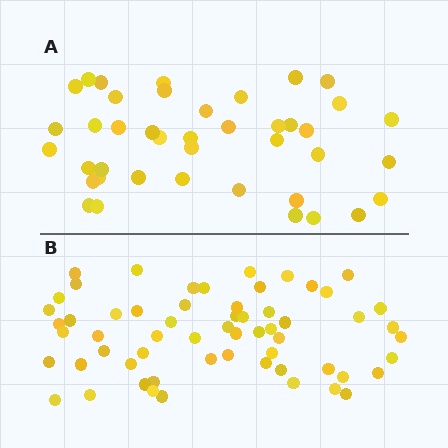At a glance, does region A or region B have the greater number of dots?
Region B (the bottom region) has more dots.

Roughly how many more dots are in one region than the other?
Region B has approximately 20 more dots than region A.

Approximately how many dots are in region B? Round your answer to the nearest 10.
About 60 dots.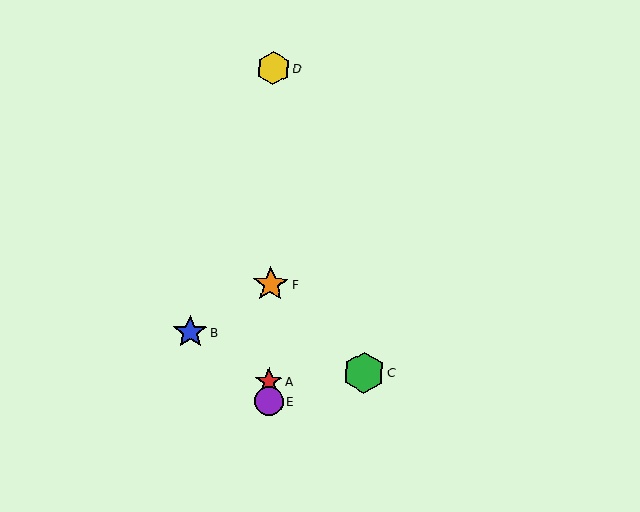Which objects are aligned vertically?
Objects A, D, E, F are aligned vertically.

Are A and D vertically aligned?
Yes, both are at x≈269.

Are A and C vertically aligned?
No, A is at x≈269 and C is at x≈364.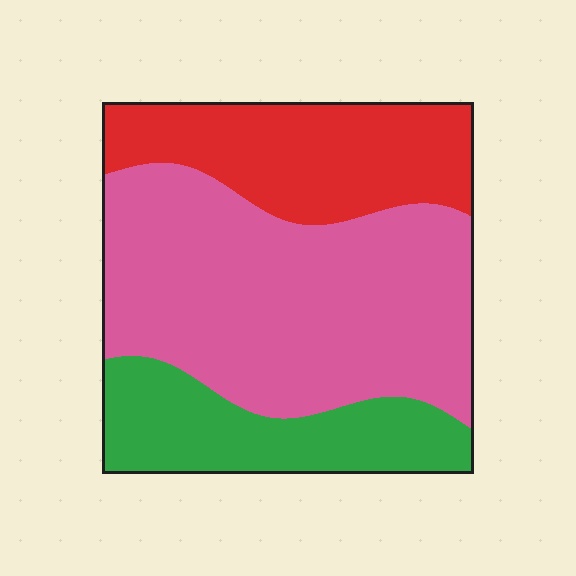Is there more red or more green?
Red.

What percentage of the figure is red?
Red takes up about one quarter (1/4) of the figure.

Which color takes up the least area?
Green, at roughly 20%.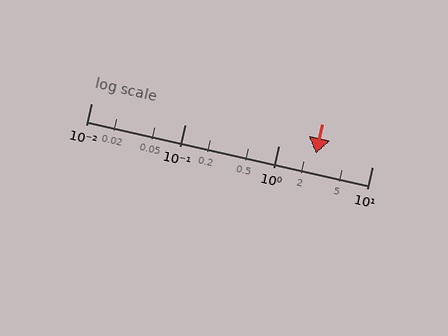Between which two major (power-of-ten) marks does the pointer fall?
The pointer is between 1 and 10.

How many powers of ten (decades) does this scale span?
The scale spans 3 decades, from 0.01 to 10.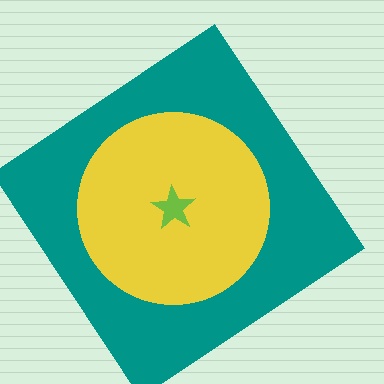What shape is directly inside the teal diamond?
The yellow circle.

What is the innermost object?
The lime star.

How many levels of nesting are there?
3.